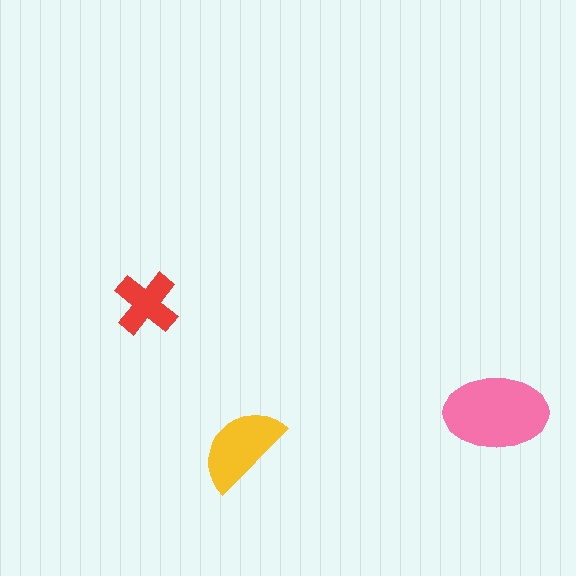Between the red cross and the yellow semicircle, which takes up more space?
The yellow semicircle.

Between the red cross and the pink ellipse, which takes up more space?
The pink ellipse.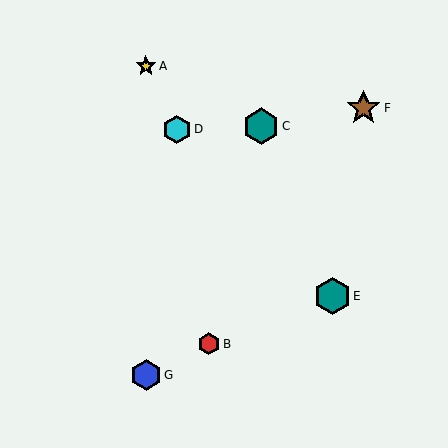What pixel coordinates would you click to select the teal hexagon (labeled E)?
Click at (332, 296) to select the teal hexagon E.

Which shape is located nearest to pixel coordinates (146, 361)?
The blue hexagon (labeled G) at (146, 375) is nearest to that location.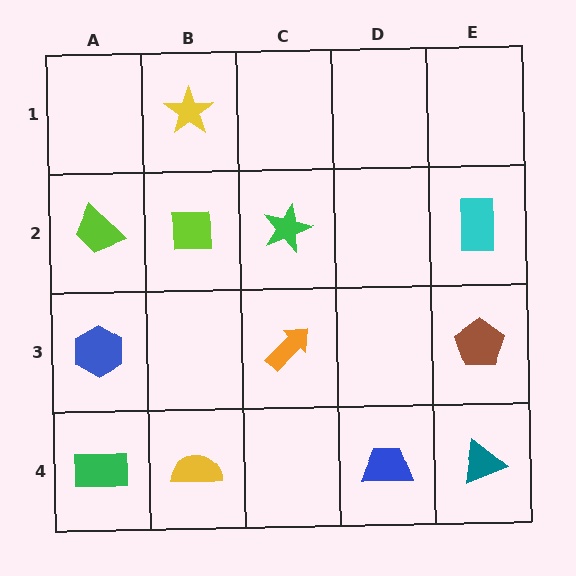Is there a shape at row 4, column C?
No, that cell is empty.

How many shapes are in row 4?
4 shapes.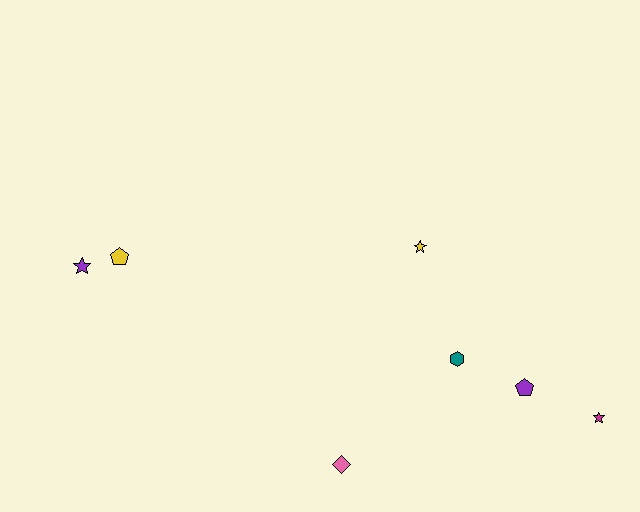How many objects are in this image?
There are 7 objects.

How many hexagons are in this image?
There is 1 hexagon.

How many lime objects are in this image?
There are no lime objects.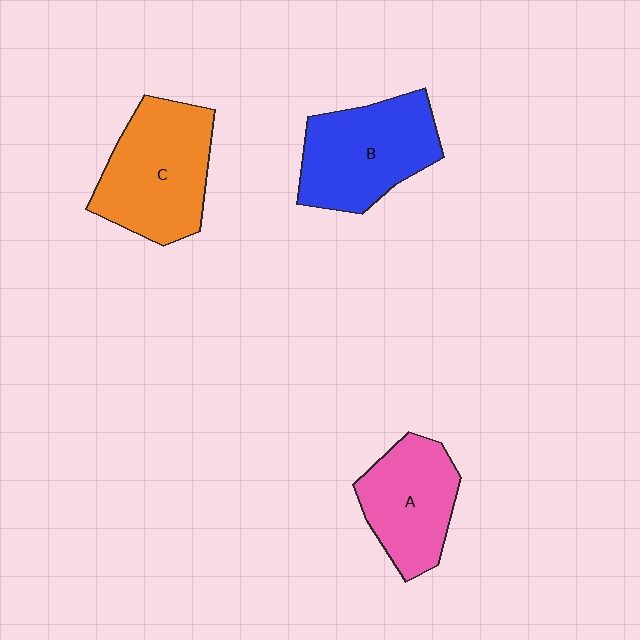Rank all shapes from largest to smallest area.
From largest to smallest: C (orange), B (blue), A (pink).